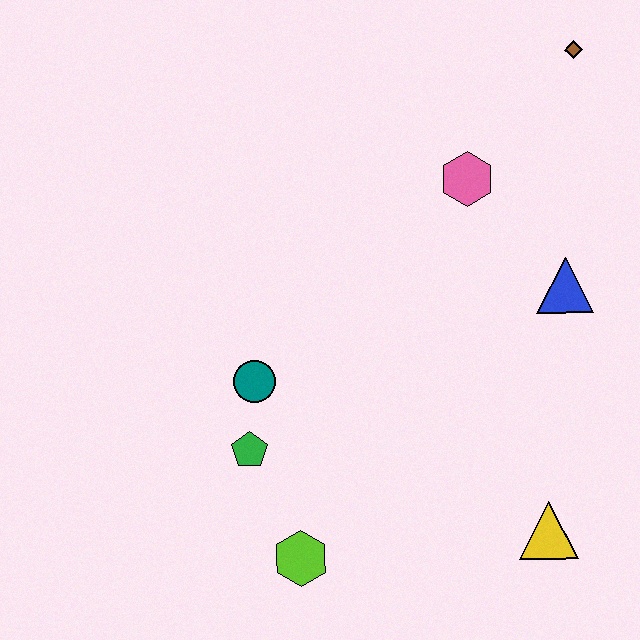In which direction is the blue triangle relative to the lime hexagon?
The blue triangle is above the lime hexagon.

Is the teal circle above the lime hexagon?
Yes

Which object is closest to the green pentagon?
The teal circle is closest to the green pentagon.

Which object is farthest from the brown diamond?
The lime hexagon is farthest from the brown diamond.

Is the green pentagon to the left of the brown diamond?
Yes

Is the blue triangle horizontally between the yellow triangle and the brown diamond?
Yes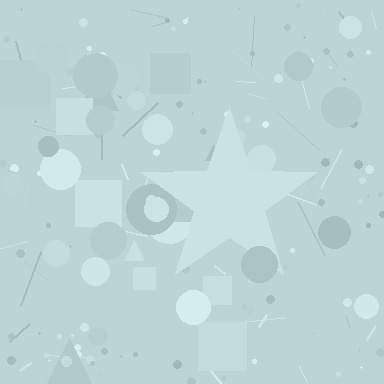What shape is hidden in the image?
A star is hidden in the image.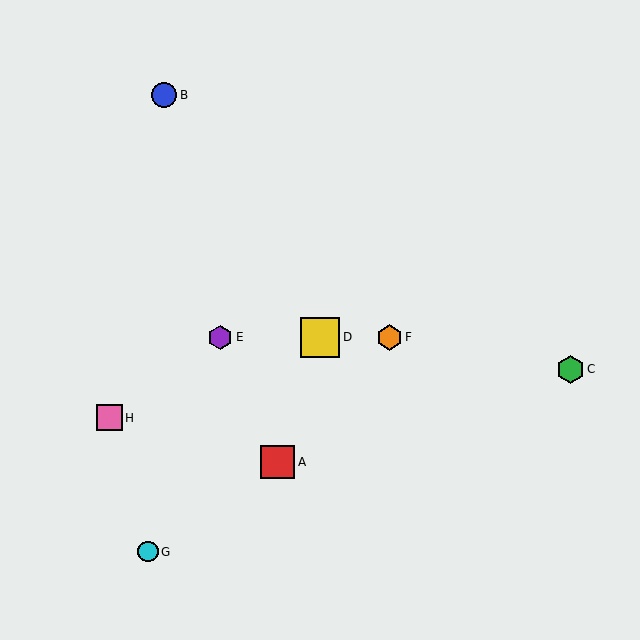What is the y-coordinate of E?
Object E is at y≈337.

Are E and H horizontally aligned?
No, E is at y≈337 and H is at y≈418.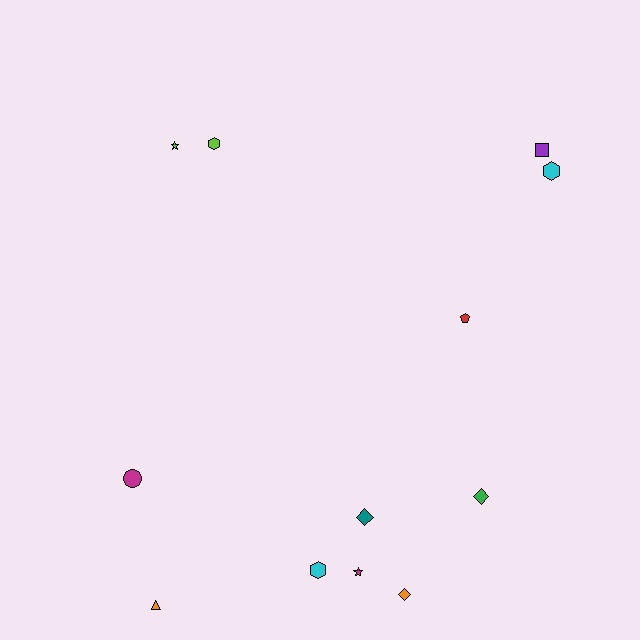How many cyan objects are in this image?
There are 2 cyan objects.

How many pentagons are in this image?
There is 1 pentagon.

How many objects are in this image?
There are 12 objects.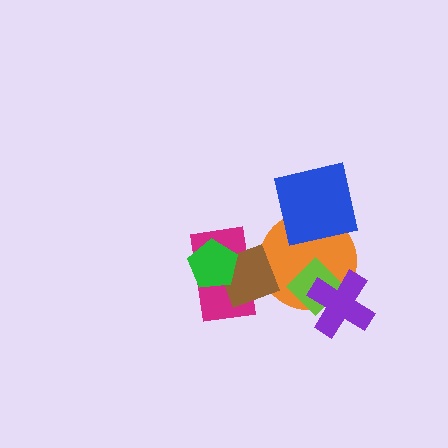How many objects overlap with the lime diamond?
2 objects overlap with the lime diamond.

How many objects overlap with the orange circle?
4 objects overlap with the orange circle.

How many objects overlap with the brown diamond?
3 objects overlap with the brown diamond.